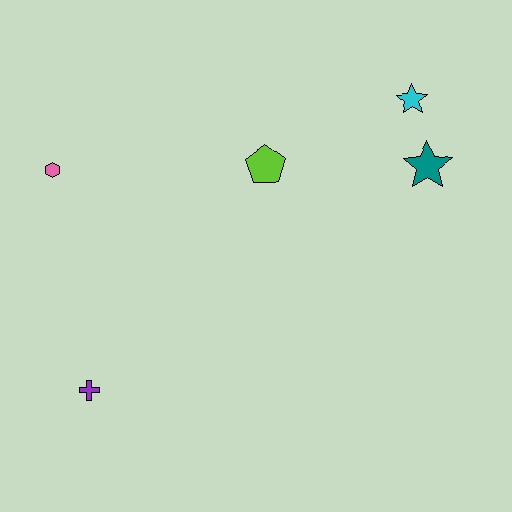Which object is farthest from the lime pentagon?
The purple cross is farthest from the lime pentagon.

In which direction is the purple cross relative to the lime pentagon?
The purple cross is below the lime pentagon.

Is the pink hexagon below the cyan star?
Yes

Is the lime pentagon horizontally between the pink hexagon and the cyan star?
Yes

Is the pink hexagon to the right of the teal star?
No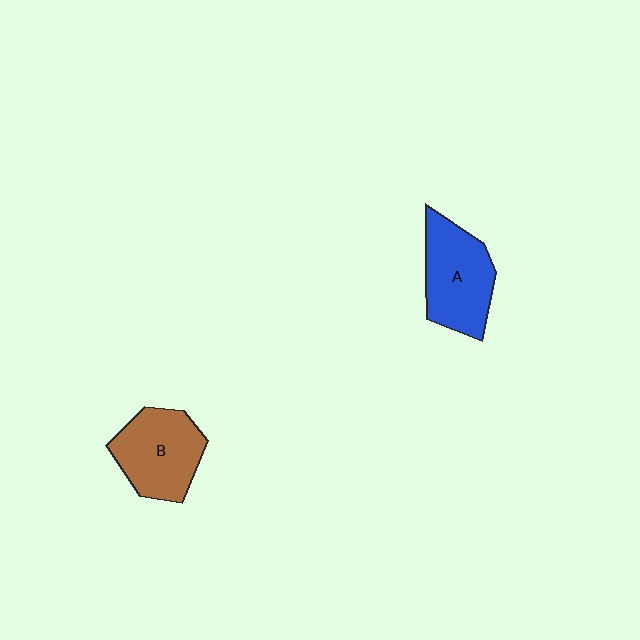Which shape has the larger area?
Shape A (blue).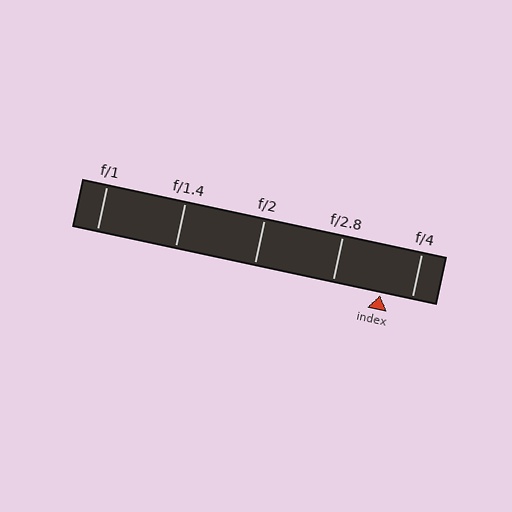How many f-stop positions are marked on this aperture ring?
There are 5 f-stop positions marked.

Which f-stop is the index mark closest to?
The index mark is closest to f/4.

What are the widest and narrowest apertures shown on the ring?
The widest aperture shown is f/1 and the narrowest is f/4.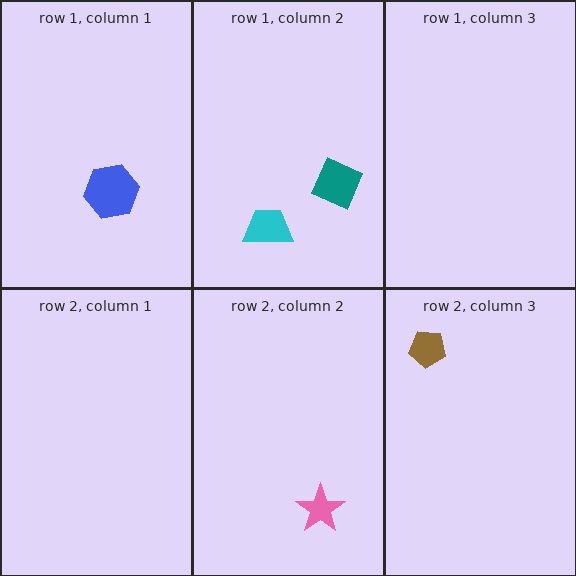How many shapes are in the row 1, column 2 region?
2.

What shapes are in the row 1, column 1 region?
The blue hexagon.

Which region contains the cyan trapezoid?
The row 1, column 2 region.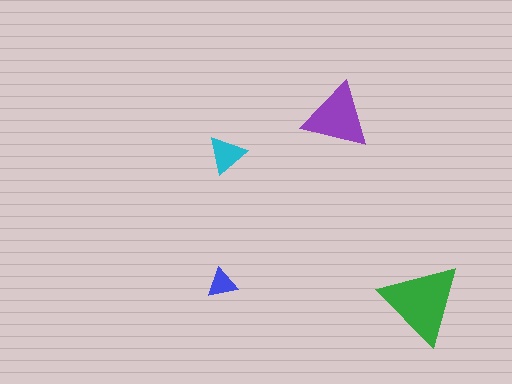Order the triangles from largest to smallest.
the green one, the purple one, the cyan one, the blue one.